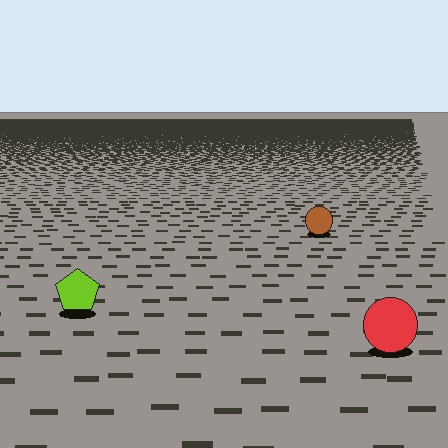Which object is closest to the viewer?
The red circle is closest. The texture marks near it are larger and more spread out.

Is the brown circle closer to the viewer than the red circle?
No. The red circle is closer — you can tell from the texture gradient: the ground texture is coarser near it.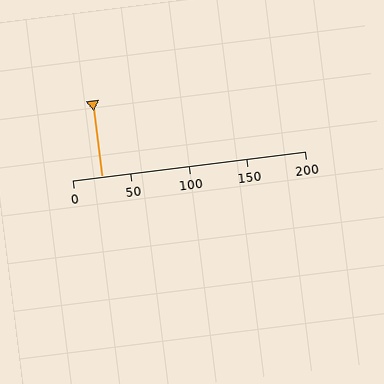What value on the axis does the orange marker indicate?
The marker indicates approximately 25.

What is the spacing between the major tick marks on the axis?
The major ticks are spaced 50 apart.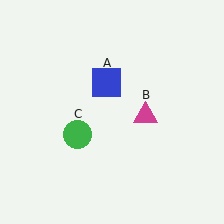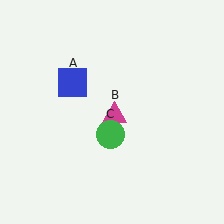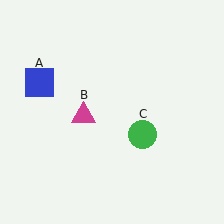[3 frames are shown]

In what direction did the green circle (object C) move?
The green circle (object C) moved right.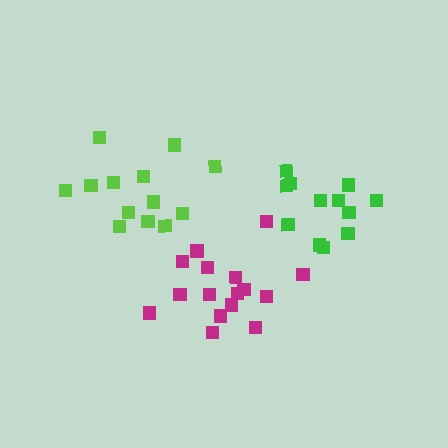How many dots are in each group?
Group 1: 13 dots, Group 2: 16 dots, Group 3: 12 dots (41 total).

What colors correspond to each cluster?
The clusters are colored: lime, magenta, green.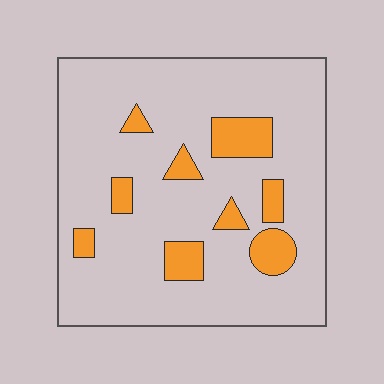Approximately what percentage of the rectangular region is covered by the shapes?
Approximately 15%.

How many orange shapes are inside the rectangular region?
9.